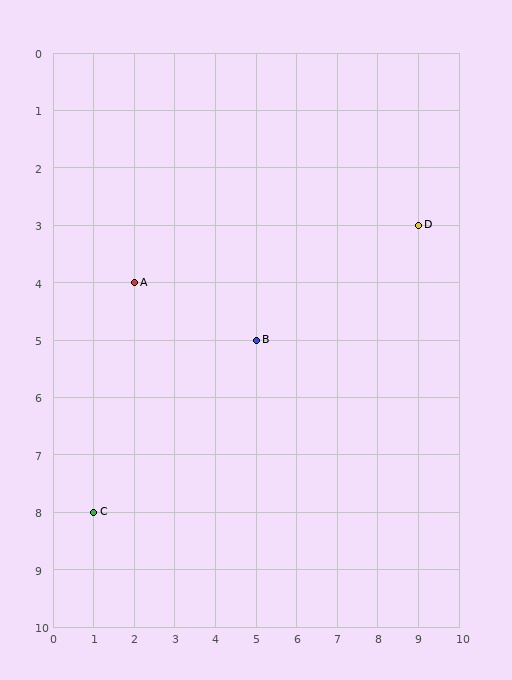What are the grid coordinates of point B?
Point B is at grid coordinates (5, 5).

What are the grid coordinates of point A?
Point A is at grid coordinates (2, 4).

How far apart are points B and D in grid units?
Points B and D are 4 columns and 2 rows apart (about 4.5 grid units diagonally).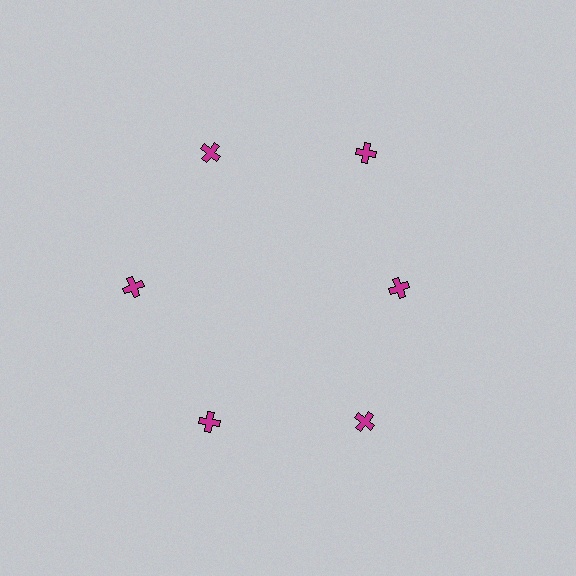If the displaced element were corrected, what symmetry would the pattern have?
It would have 6-fold rotational symmetry — the pattern would map onto itself every 60 degrees.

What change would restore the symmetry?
The symmetry would be restored by moving it outward, back onto the ring so that all 6 crosses sit at equal angles and equal distance from the center.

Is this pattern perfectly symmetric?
No. The 6 magenta crosses are arranged in a ring, but one element near the 3 o'clock position is pulled inward toward the center, breaking the 6-fold rotational symmetry.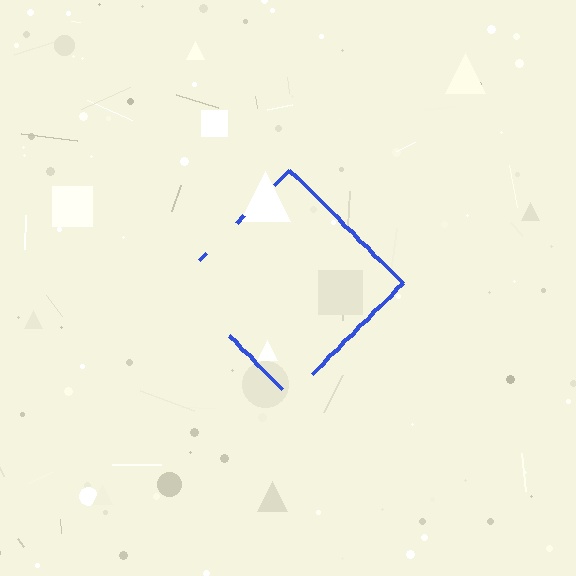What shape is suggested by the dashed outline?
The dashed outline suggests a diamond.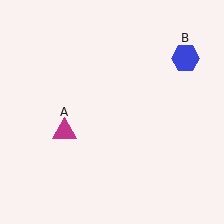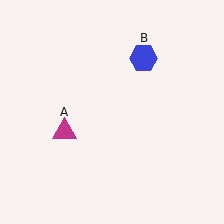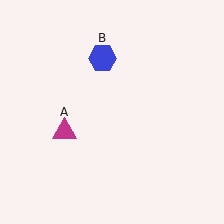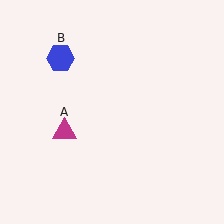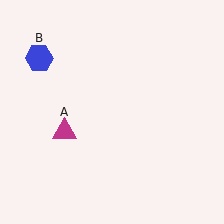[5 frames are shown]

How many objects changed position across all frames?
1 object changed position: blue hexagon (object B).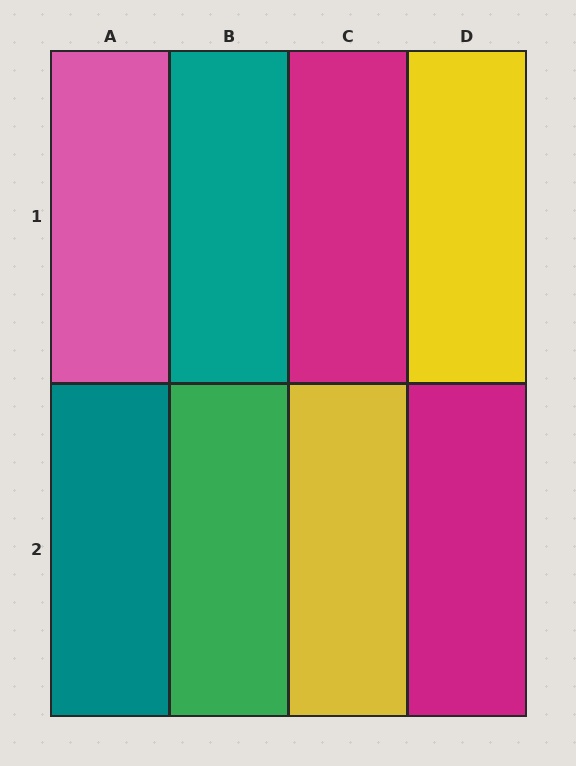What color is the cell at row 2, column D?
Magenta.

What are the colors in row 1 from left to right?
Pink, teal, magenta, yellow.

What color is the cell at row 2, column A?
Teal.